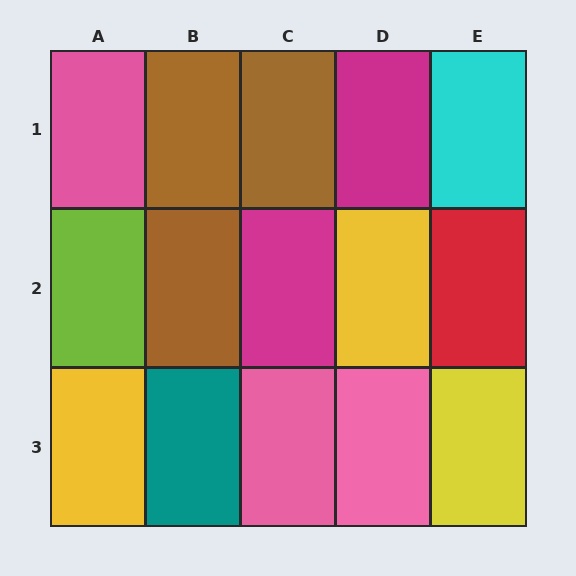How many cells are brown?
3 cells are brown.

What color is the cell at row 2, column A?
Lime.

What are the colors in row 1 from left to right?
Pink, brown, brown, magenta, cyan.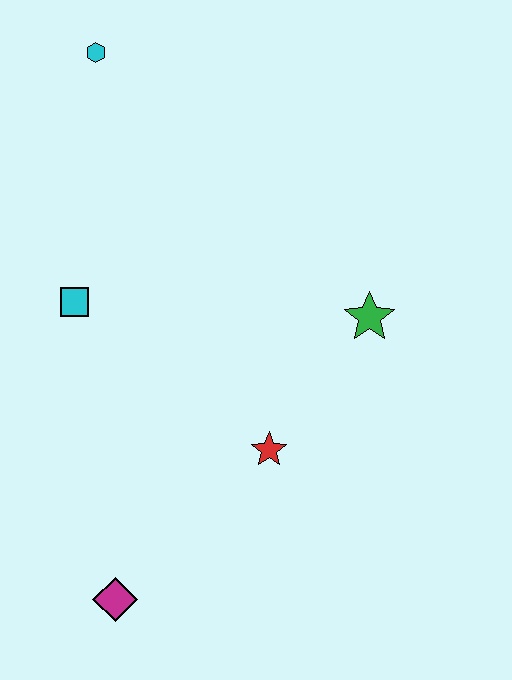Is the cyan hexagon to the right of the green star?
No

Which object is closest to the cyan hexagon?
The cyan square is closest to the cyan hexagon.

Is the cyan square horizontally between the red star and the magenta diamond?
No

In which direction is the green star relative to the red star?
The green star is above the red star.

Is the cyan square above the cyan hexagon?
No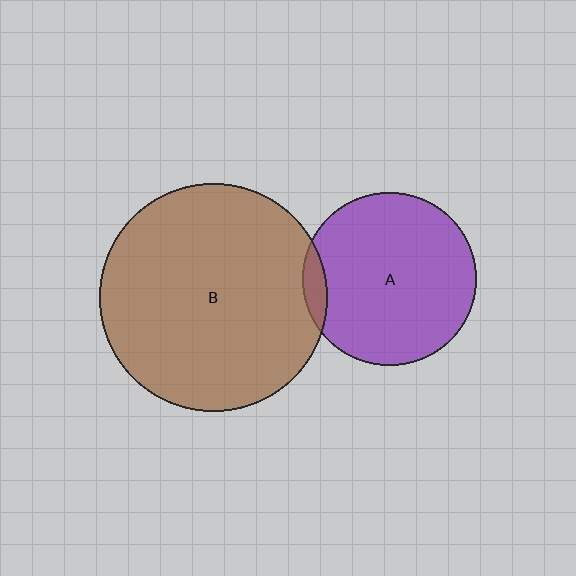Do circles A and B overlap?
Yes.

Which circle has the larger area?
Circle B (brown).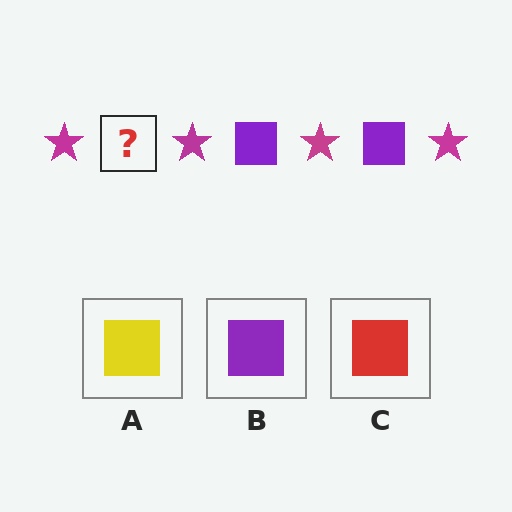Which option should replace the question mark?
Option B.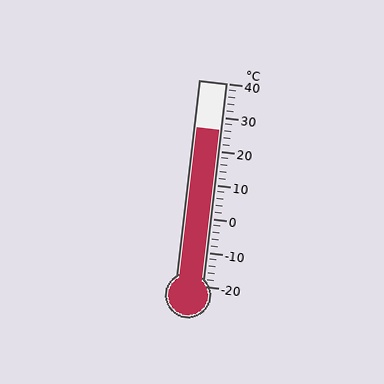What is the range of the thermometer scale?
The thermometer scale ranges from -20°C to 40°C.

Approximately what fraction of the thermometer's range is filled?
The thermometer is filled to approximately 75% of its range.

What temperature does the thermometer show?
The thermometer shows approximately 26°C.